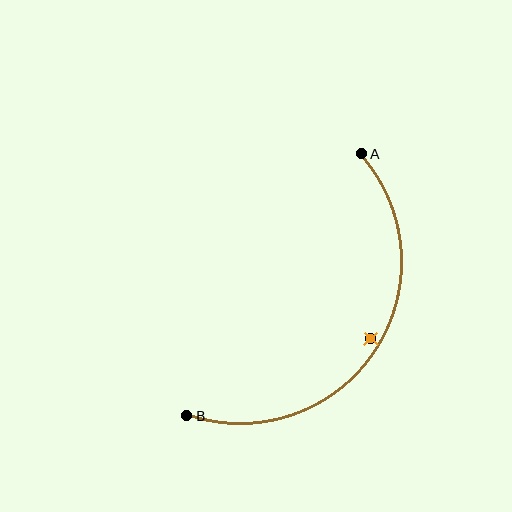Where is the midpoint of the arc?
The arc midpoint is the point on the curve farthest from the straight line joining A and B. It sits below and to the right of that line.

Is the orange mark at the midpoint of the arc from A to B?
No — the orange mark does not lie on the arc at all. It sits slightly inside the curve.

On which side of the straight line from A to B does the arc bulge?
The arc bulges below and to the right of the straight line connecting A and B.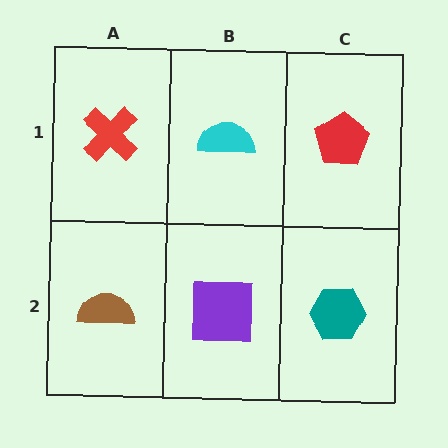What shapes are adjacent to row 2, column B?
A cyan semicircle (row 1, column B), a brown semicircle (row 2, column A), a teal hexagon (row 2, column C).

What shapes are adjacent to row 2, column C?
A red pentagon (row 1, column C), a purple square (row 2, column B).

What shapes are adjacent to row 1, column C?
A teal hexagon (row 2, column C), a cyan semicircle (row 1, column B).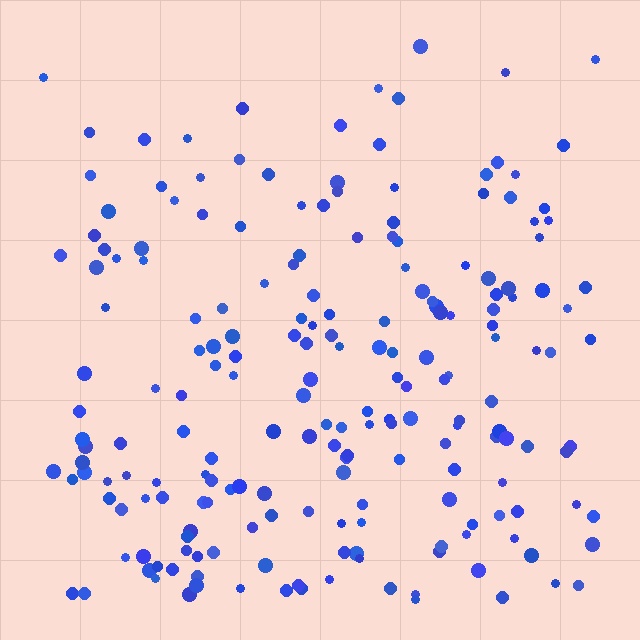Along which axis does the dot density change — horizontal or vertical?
Vertical.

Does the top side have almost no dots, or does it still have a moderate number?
Still a moderate number, just noticeably fewer than the bottom.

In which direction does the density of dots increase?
From top to bottom, with the bottom side densest.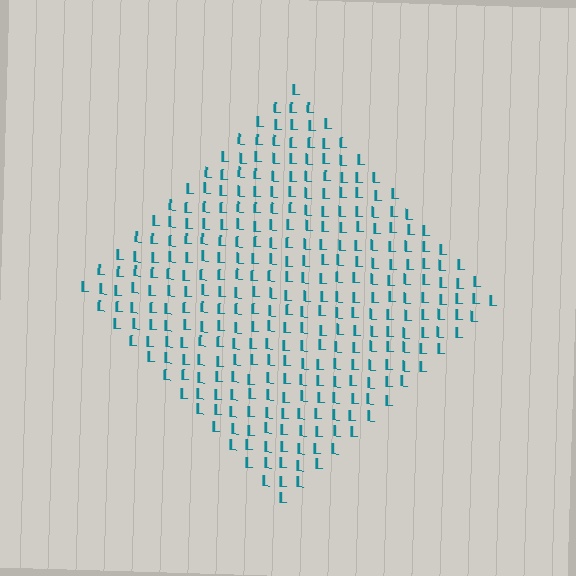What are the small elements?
The small elements are letter L's.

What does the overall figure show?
The overall figure shows a diamond.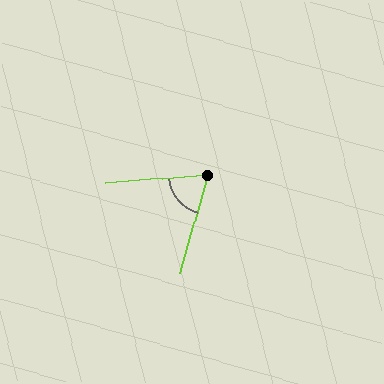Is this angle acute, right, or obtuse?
It is acute.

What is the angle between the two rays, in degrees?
Approximately 69 degrees.